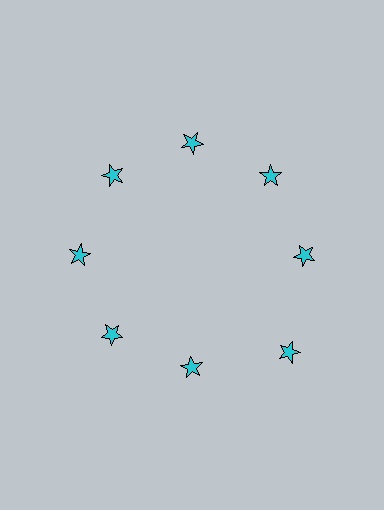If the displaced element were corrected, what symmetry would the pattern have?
It would have 8-fold rotational symmetry — the pattern would map onto itself every 45 degrees.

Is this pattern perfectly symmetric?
No. The 8 cyan stars are arranged in a ring, but one element near the 4 o'clock position is pushed outward from the center, breaking the 8-fold rotational symmetry.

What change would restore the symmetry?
The symmetry would be restored by moving it inward, back onto the ring so that all 8 stars sit at equal angles and equal distance from the center.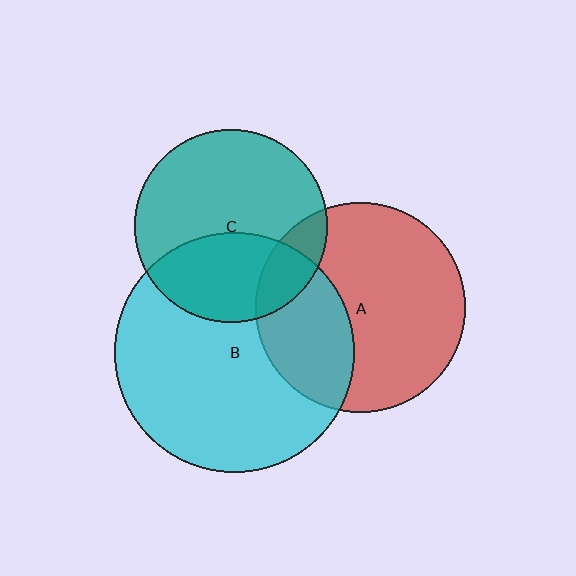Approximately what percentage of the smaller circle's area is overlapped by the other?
Approximately 40%.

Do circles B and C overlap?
Yes.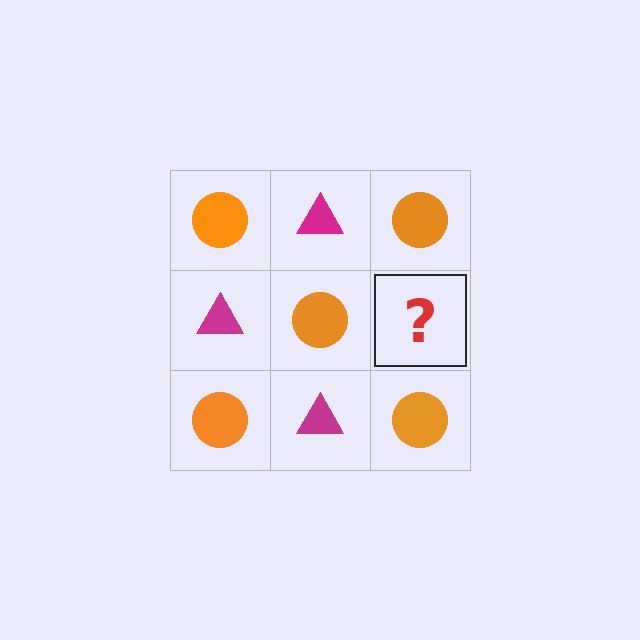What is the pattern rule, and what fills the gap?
The rule is that it alternates orange circle and magenta triangle in a checkerboard pattern. The gap should be filled with a magenta triangle.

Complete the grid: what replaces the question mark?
The question mark should be replaced with a magenta triangle.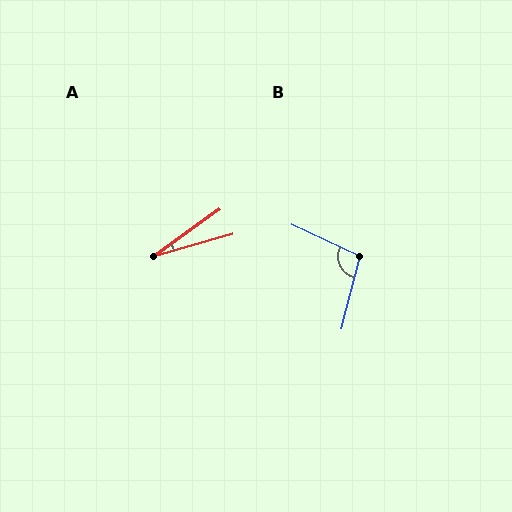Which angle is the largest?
B, at approximately 101 degrees.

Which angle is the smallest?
A, at approximately 20 degrees.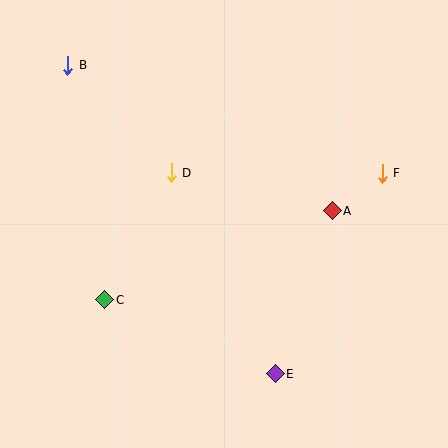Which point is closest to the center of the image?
Point D at (171, 173) is closest to the center.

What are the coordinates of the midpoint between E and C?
The midpoint between E and C is at (190, 337).